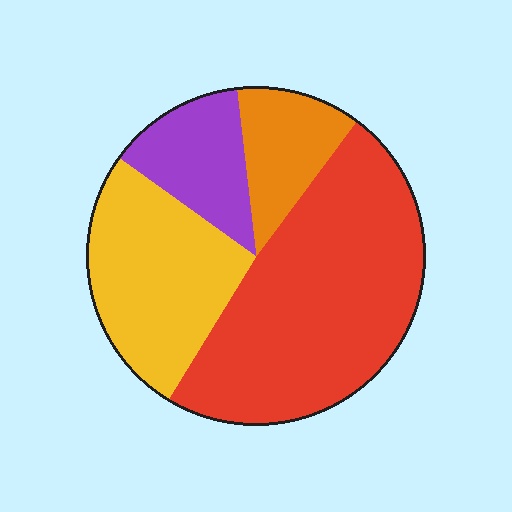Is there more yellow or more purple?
Yellow.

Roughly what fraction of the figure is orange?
Orange takes up about one eighth (1/8) of the figure.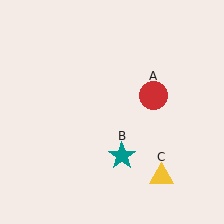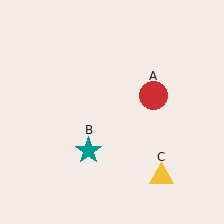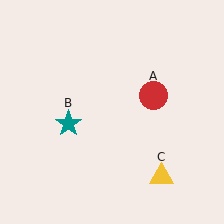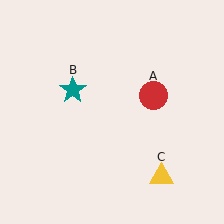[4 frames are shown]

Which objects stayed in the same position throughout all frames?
Red circle (object A) and yellow triangle (object C) remained stationary.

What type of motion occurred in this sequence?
The teal star (object B) rotated clockwise around the center of the scene.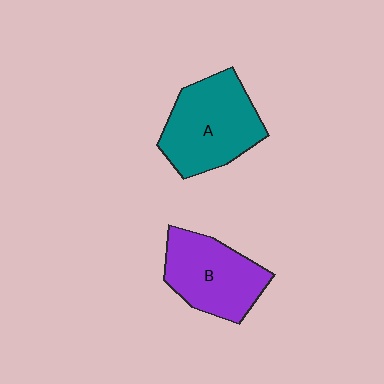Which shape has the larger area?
Shape A (teal).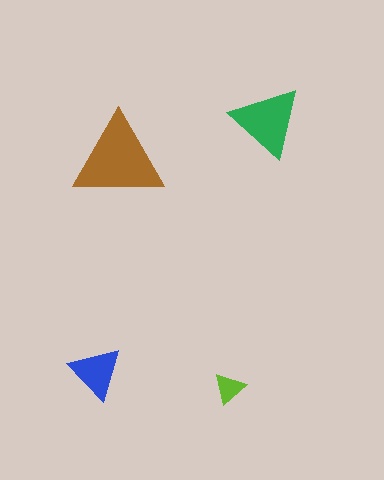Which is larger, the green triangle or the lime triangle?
The green one.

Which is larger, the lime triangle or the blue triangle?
The blue one.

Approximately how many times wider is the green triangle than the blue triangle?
About 1.5 times wider.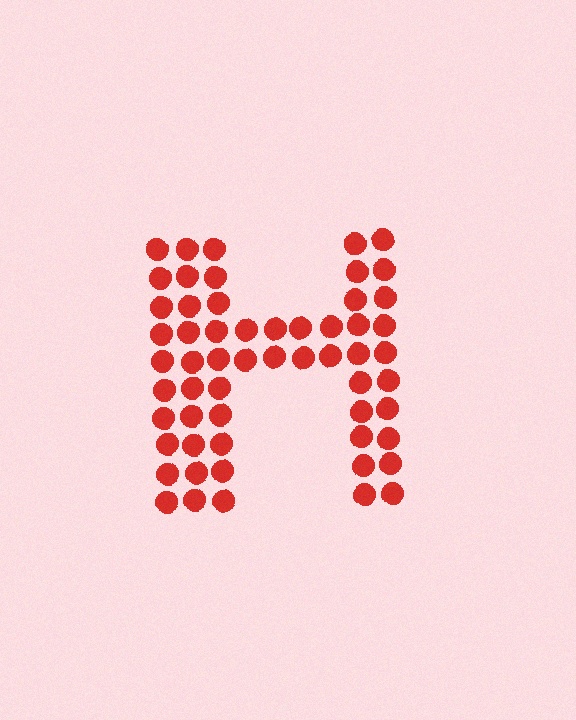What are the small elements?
The small elements are circles.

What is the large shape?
The large shape is the letter H.